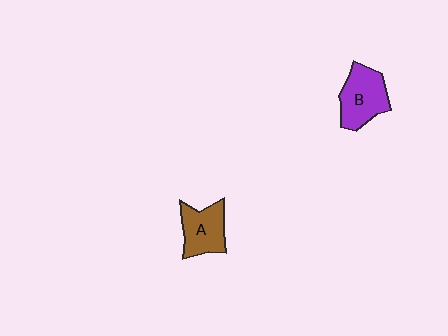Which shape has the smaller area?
Shape A (brown).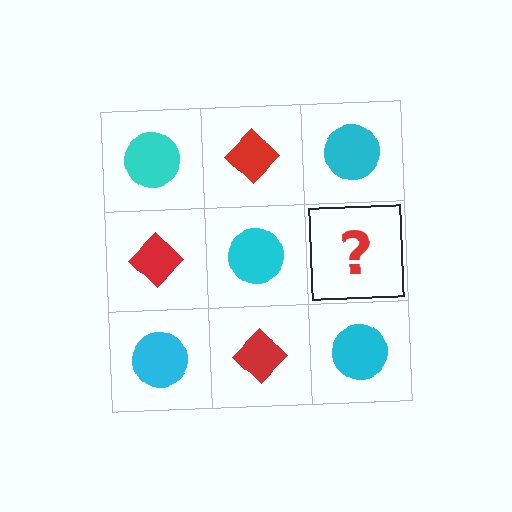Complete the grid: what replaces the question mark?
The question mark should be replaced with a red diamond.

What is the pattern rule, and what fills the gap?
The rule is that it alternates cyan circle and red diamond in a checkerboard pattern. The gap should be filled with a red diamond.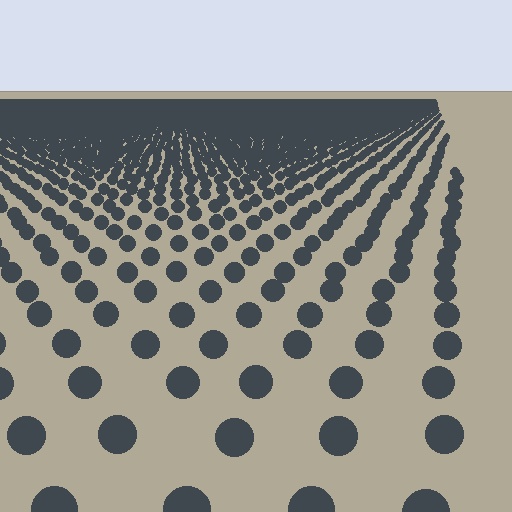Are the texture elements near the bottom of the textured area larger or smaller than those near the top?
Larger. Near the bottom, elements are closer to the viewer and appear at a bigger on-screen size.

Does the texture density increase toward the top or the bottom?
Density increases toward the top.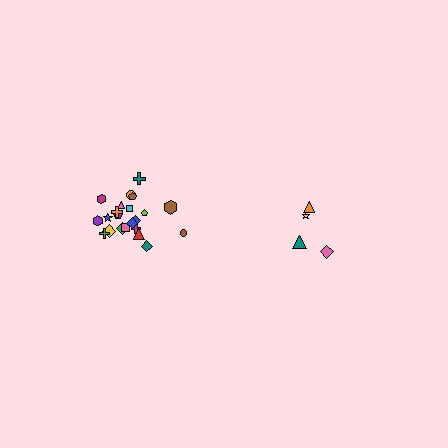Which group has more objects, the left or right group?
The left group.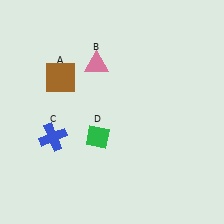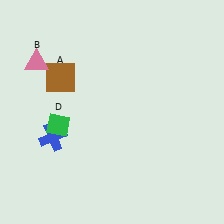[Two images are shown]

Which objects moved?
The objects that moved are: the pink triangle (B), the green diamond (D).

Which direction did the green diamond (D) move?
The green diamond (D) moved left.